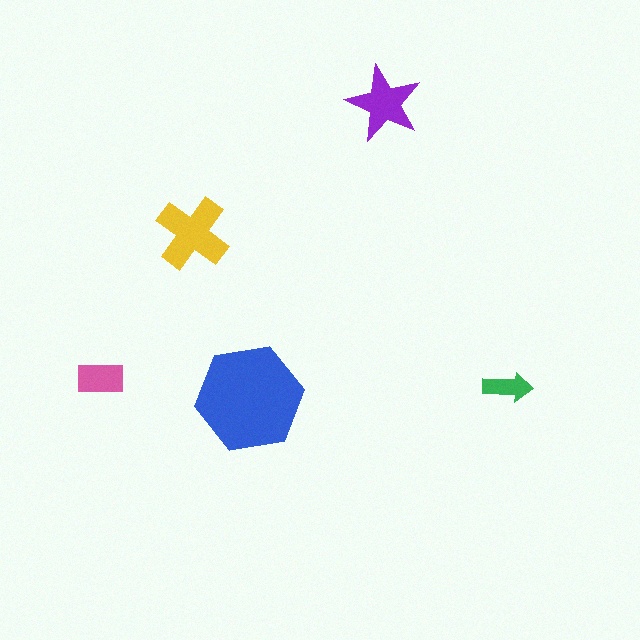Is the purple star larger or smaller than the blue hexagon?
Smaller.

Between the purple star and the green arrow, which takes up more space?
The purple star.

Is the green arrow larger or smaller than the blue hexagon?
Smaller.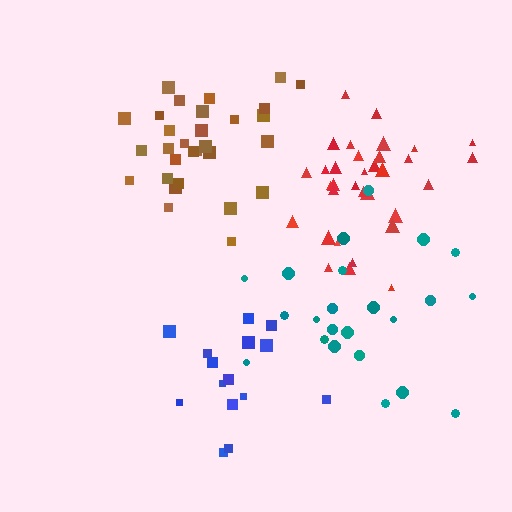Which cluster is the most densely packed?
Brown.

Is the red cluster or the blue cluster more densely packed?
Red.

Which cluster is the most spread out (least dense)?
Teal.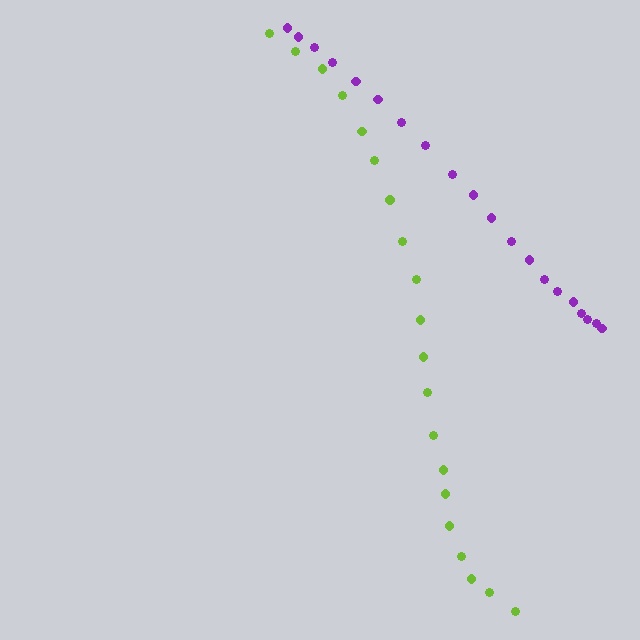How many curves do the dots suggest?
There are 2 distinct paths.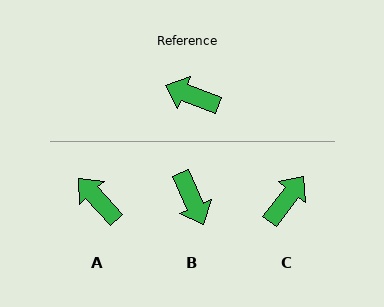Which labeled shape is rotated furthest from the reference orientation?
B, about 135 degrees away.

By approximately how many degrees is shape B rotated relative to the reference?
Approximately 135 degrees counter-clockwise.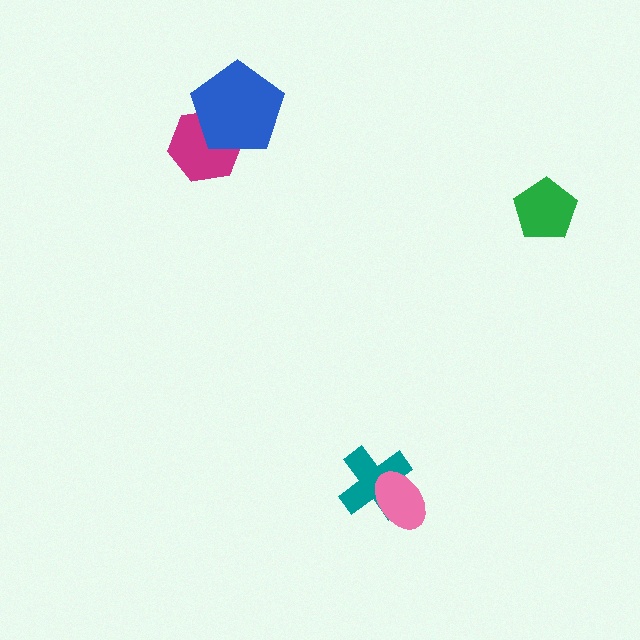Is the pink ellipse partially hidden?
No, no other shape covers it.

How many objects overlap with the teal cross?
1 object overlaps with the teal cross.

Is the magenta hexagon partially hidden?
Yes, it is partially covered by another shape.